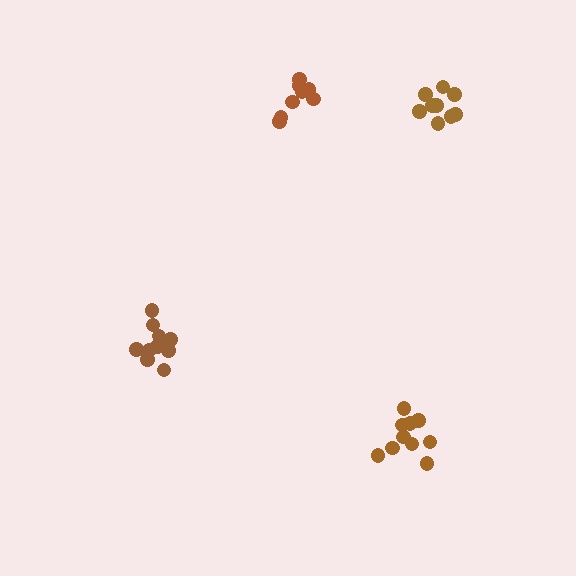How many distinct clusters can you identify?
There are 4 distinct clusters.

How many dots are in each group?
Group 1: 9 dots, Group 2: 8 dots, Group 3: 10 dots, Group 4: 10 dots (37 total).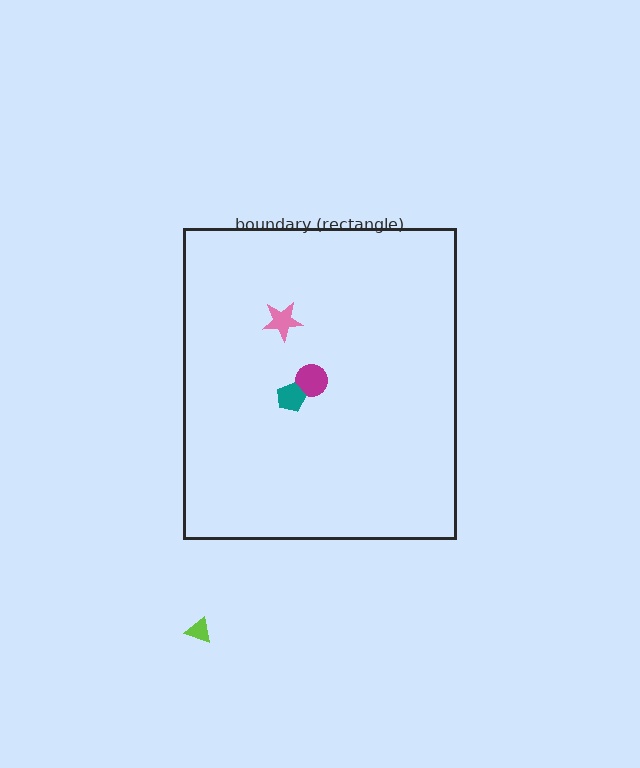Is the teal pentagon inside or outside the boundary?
Inside.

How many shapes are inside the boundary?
3 inside, 1 outside.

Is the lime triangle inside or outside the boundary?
Outside.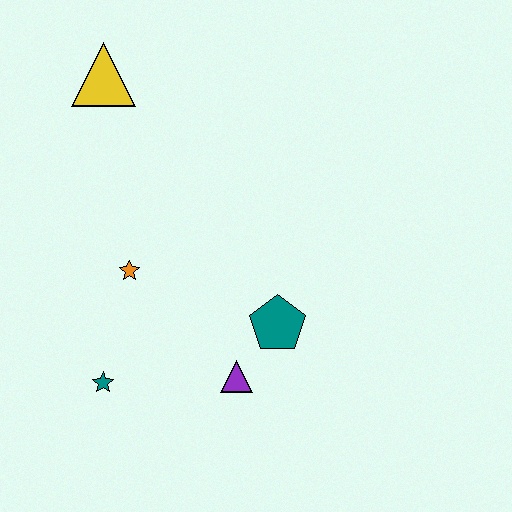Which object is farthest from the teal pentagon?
The yellow triangle is farthest from the teal pentagon.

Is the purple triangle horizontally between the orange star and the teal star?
No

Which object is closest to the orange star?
The teal star is closest to the orange star.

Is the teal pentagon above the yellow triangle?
No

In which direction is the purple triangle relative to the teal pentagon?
The purple triangle is below the teal pentagon.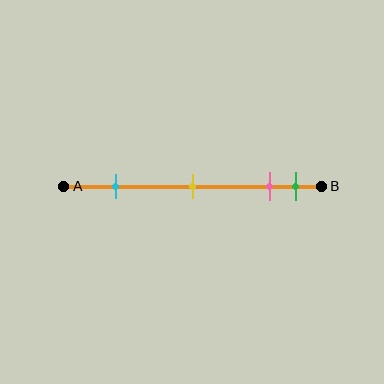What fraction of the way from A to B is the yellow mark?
The yellow mark is approximately 50% (0.5) of the way from A to B.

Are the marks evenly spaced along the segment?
No, the marks are not evenly spaced.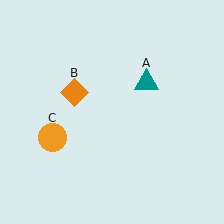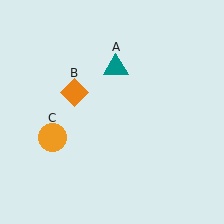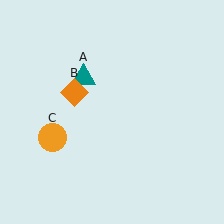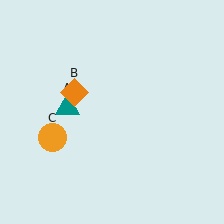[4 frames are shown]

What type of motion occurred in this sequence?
The teal triangle (object A) rotated counterclockwise around the center of the scene.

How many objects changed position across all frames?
1 object changed position: teal triangle (object A).